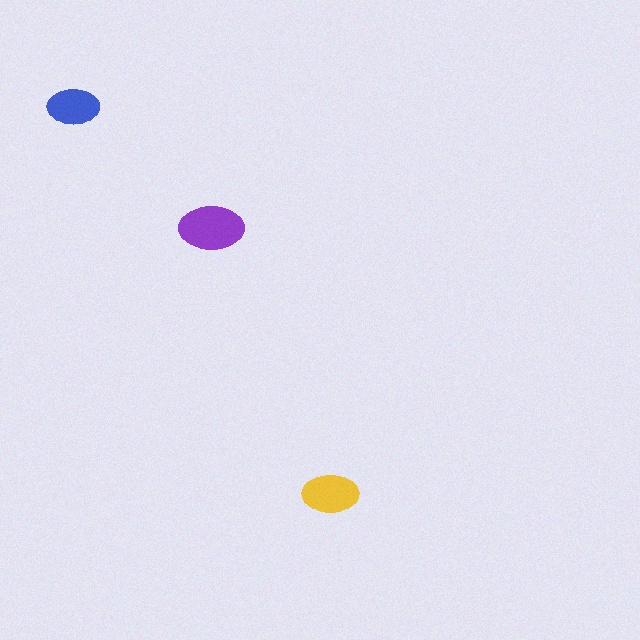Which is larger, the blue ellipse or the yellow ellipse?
The yellow one.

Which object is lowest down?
The yellow ellipse is bottommost.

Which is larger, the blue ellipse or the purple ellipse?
The purple one.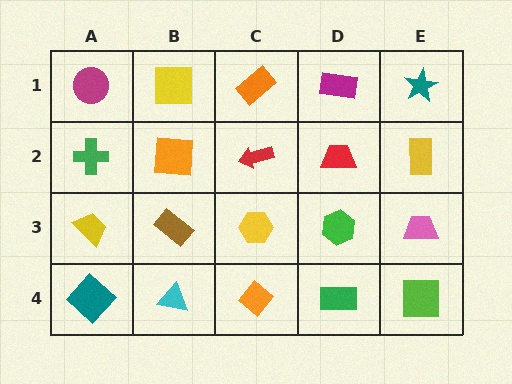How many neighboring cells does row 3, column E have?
3.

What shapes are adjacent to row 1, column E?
A yellow rectangle (row 2, column E), a magenta rectangle (row 1, column D).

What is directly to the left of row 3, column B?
A yellow trapezoid.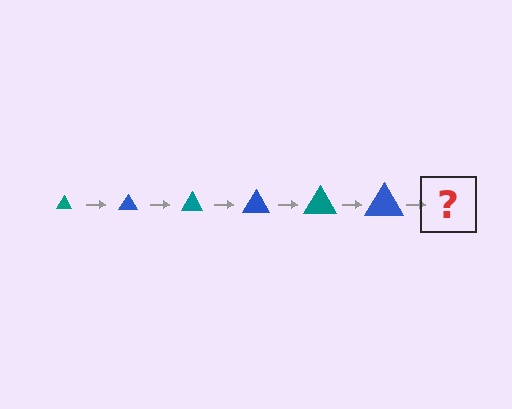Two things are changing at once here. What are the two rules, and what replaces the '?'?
The two rules are that the triangle grows larger each step and the color cycles through teal and blue. The '?' should be a teal triangle, larger than the previous one.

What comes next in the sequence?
The next element should be a teal triangle, larger than the previous one.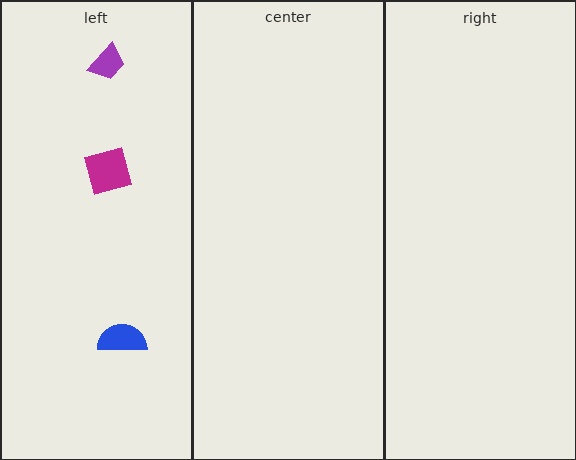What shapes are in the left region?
The blue semicircle, the magenta square, the purple trapezoid.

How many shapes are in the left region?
3.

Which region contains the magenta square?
The left region.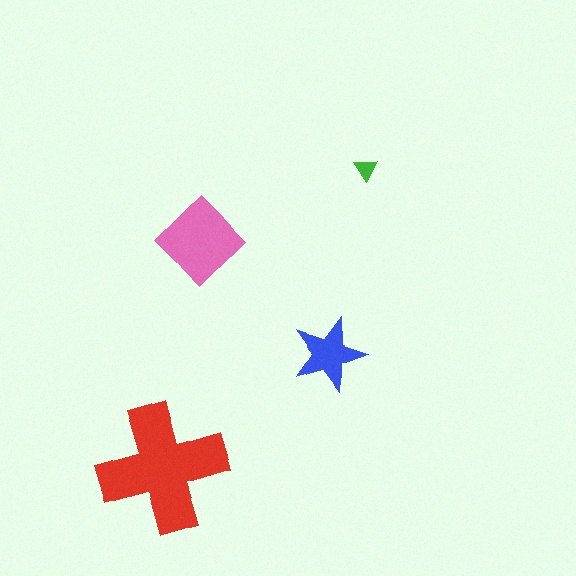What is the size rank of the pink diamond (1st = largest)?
2nd.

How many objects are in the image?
There are 4 objects in the image.